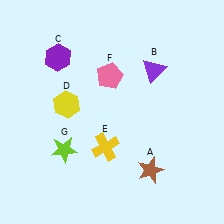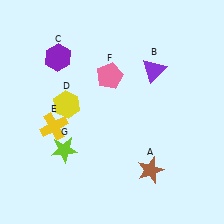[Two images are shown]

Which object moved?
The yellow cross (E) moved left.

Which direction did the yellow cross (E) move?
The yellow cross (E) moved left.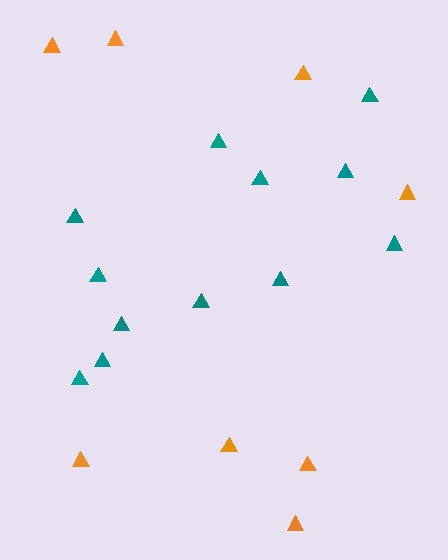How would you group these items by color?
There are 2 groups: one group of teal triangles (12) and one group of orange triangles (8).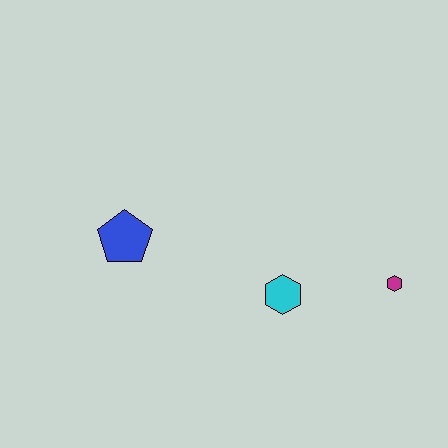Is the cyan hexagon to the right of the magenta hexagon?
No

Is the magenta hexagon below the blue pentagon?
Yes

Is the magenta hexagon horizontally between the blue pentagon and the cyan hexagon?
No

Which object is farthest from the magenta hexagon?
The blue pentagon is farthest from the magenta hexagon.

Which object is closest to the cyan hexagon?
The magenta hexagon is closest to the cyan hexagon.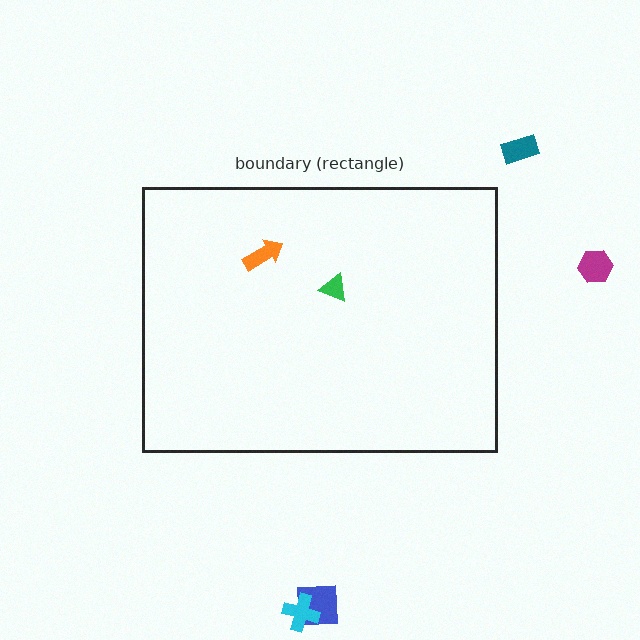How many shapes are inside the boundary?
2 inside, 4 outside.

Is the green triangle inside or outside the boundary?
Inside.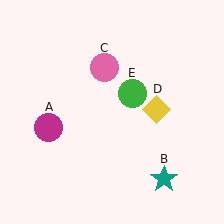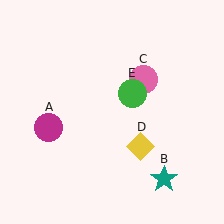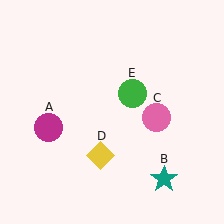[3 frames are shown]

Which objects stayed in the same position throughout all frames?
Magenta circle (object A) and teal star (object B) and green circle (object E) remained stationary.